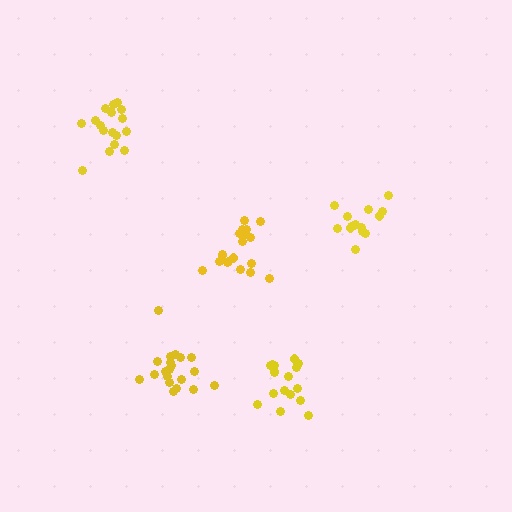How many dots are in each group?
Group 1: 20 dots, Group 2: 19 dots, Group 3: 15 dots, Group 4: 17 dots, Group 5: 17 dots (88 total).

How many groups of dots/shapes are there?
There are 5 groups.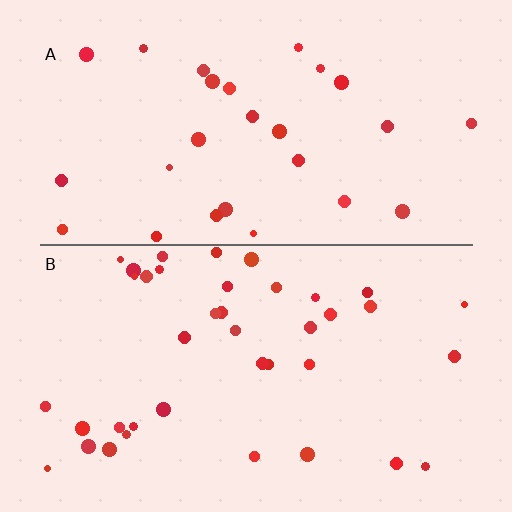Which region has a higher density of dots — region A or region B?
B (the bottom).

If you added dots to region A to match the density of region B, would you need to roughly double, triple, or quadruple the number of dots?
Approximately double.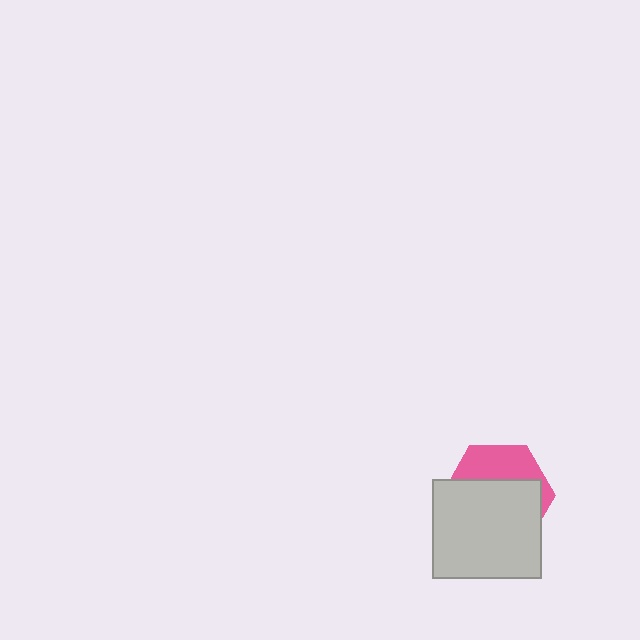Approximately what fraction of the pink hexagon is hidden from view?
Roughly 66% of the pink hexagon is hidden behind the light gray rectangle.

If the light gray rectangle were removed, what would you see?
You would see the complete pink hexagon.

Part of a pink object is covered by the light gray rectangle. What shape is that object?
It is a hexagon.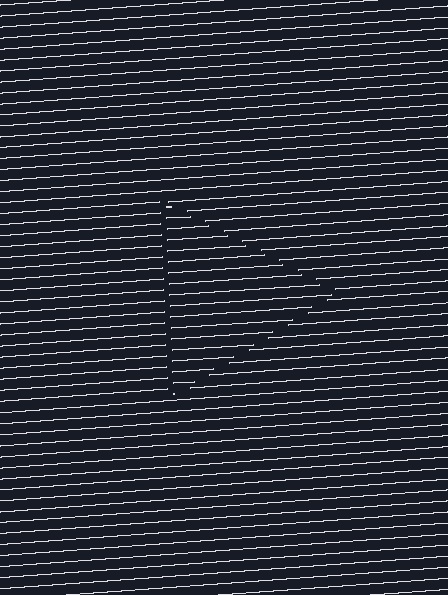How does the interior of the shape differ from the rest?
The interior of the shape contains the same grating, shifted by half a period — the contour is defined by the phase discontinuity where line-ends from the inner and outer gratings abut.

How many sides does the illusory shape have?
3 sides — the line-ends trace a triangle.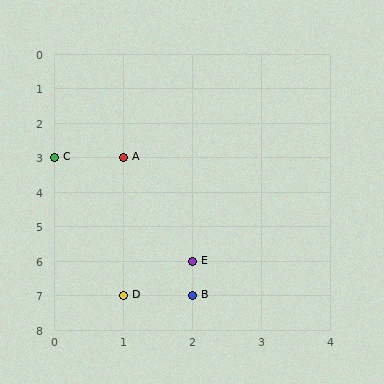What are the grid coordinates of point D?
Point D is at grid coordinates (1, 7).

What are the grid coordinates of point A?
Point A is at grid coordinates (1, 3).